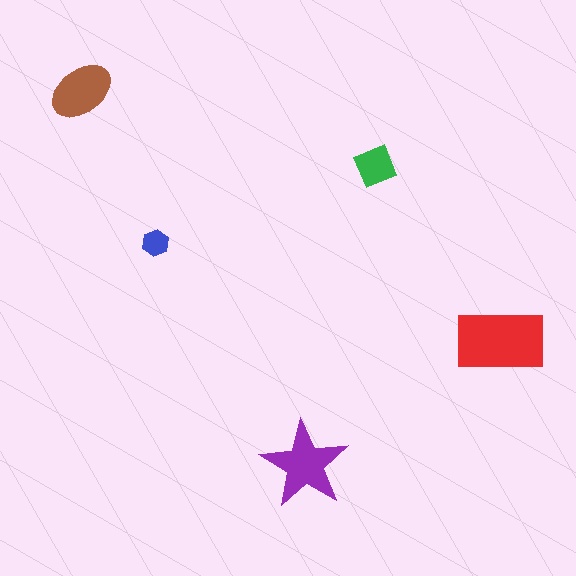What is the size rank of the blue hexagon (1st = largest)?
5th.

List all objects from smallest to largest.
The blue hexagon, the green diamond, the brown ellipse, the purple star, the red rectangle.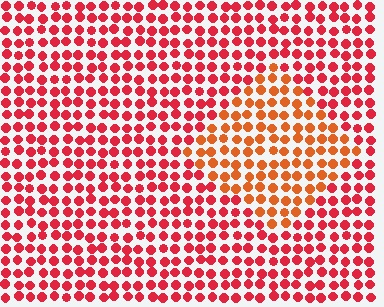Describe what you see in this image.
The image is filled with small red elements in a uniform arrangement. A diamond-shaped region is visible where the elements are tinted to a slightly different hue, forming a subtle color boundary.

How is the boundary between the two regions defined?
The boundary is defined purely by a slight shift in hue (about 29 degrees). Spacing, size, and orientation are identical on both sides.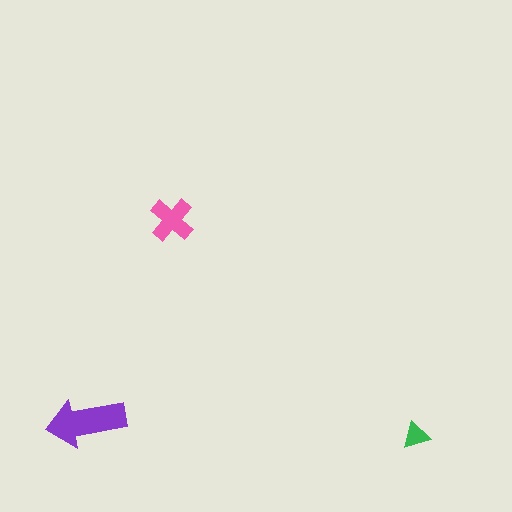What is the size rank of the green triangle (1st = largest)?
3rd.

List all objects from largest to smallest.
The purple arrow, the pink cross, the green triangle.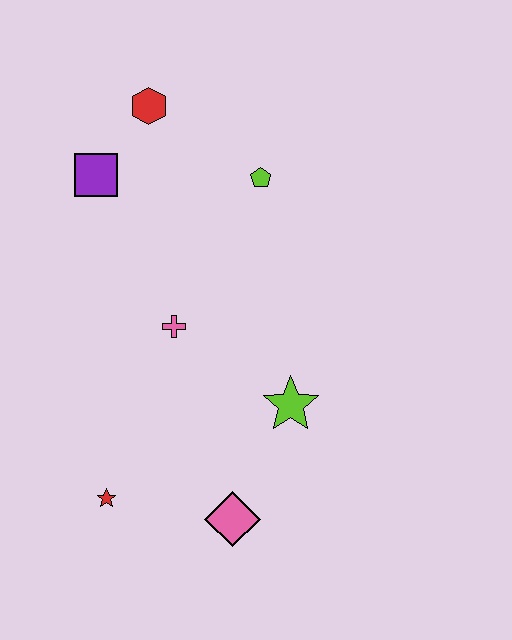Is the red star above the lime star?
No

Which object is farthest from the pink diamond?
The red hexagon is farthest from the pink diamond.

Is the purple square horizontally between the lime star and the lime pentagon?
No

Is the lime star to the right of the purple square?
Yes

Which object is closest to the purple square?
The red hexagon is closest to the purple square.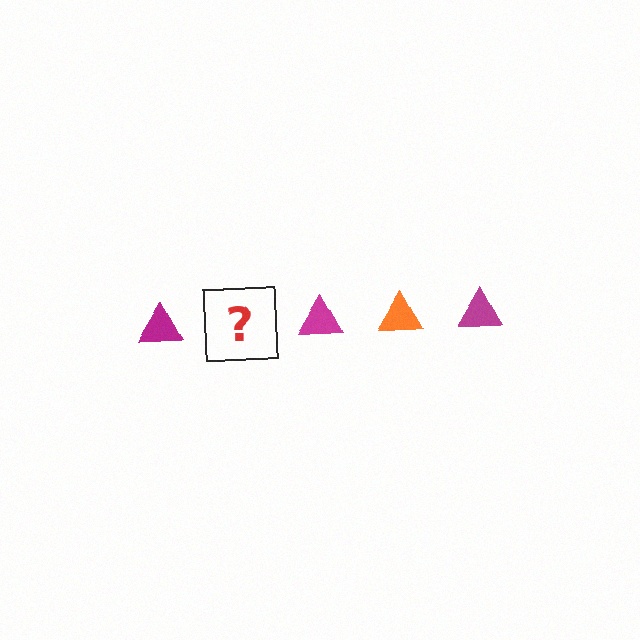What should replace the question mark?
The question mark should be replaced with an orange triangle.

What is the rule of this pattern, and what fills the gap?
The rule is that the pattern cycles through magenta, orange triangles. The gap should be filled with an orange triangle.